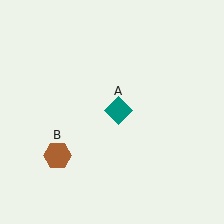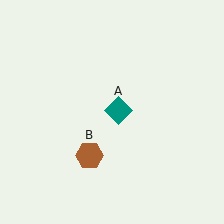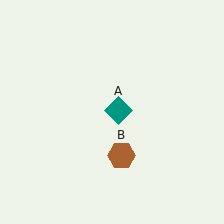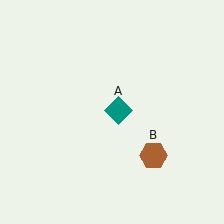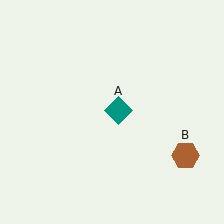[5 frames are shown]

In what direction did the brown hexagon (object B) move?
The brown hexagon (object B) moved right.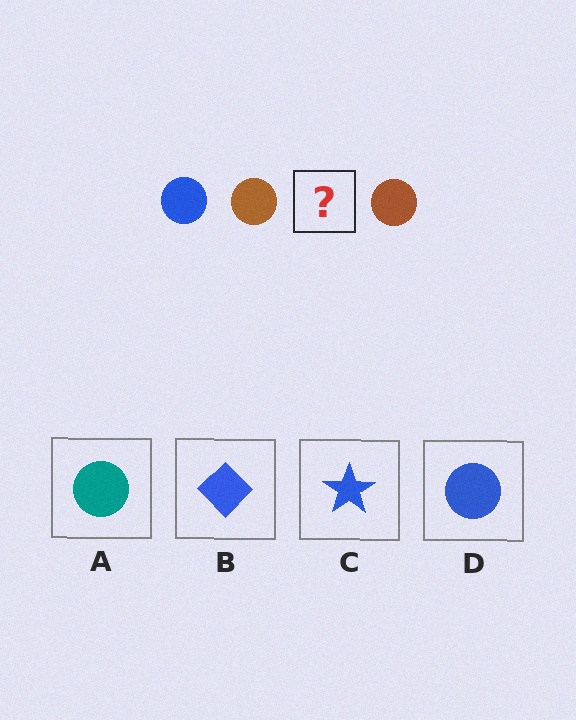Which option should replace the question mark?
Option D.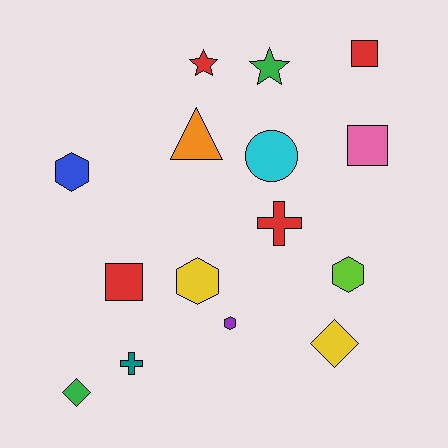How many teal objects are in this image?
There is 1 teal object.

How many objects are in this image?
There are 15 objects.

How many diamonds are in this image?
There are 2 diamonds.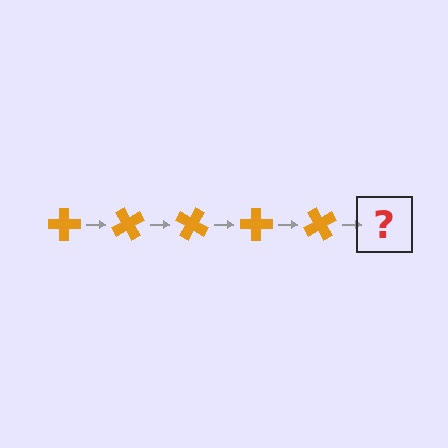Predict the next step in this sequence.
The next step is an orange cross rotated 300 degrees.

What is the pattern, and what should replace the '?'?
The pattern is that the cross rotates 60 degrees each step. The '?' should be an orange cross rotated 300 degrees.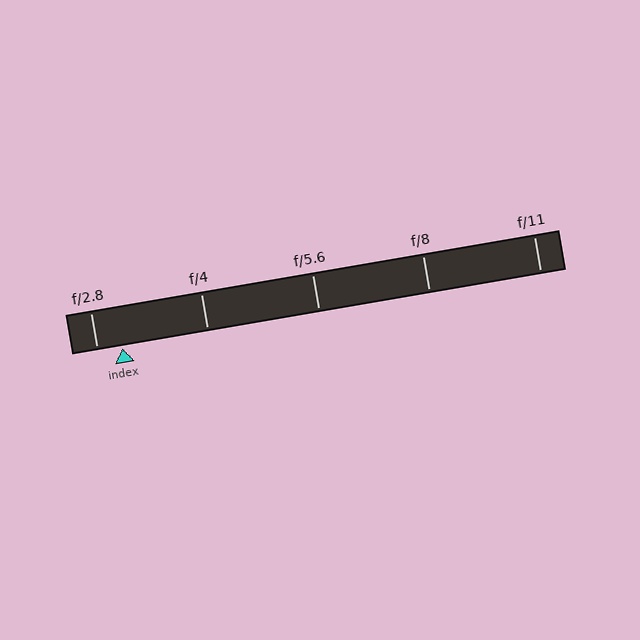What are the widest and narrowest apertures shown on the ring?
The widest aperture shown is f/2.8 and the narrowest is f/11.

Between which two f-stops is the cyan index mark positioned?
The index mark is between f/2.8 and f/4.